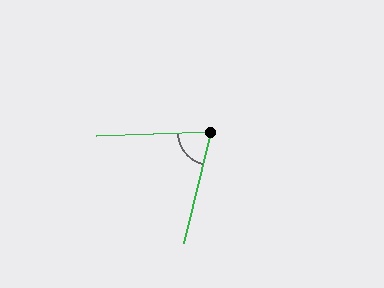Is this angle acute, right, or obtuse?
It is acute.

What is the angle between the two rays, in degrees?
Approximately 74 degrees.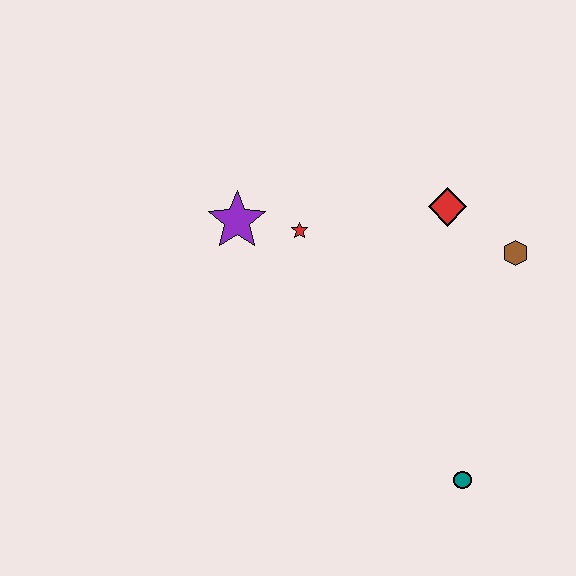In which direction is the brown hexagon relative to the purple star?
The brown hexagon is to the right of the purple star.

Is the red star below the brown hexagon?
No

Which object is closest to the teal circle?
The brown hexagon is closest to the teal circle.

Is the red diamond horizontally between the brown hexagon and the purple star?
Yes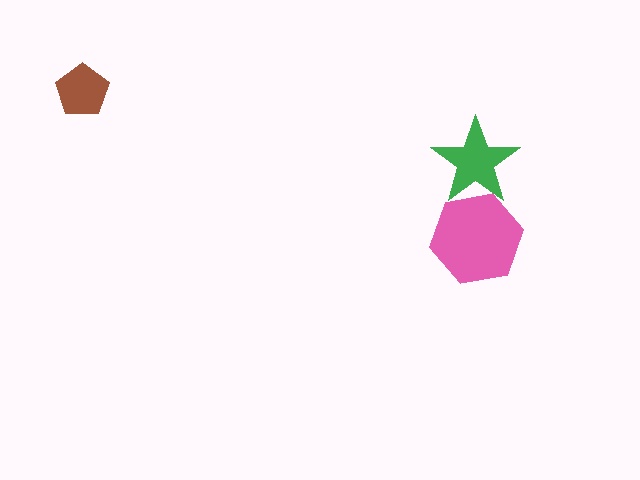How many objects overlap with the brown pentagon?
0 objects overlap with the brown pentagon.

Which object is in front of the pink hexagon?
The green star is in front of the pink hexagon.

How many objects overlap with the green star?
1 object overlaps with the green star.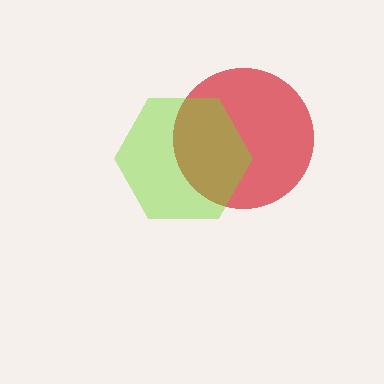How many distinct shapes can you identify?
There are 2 distinct shapes: a red circle, a lime hexagon.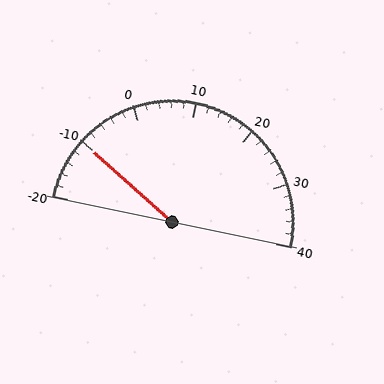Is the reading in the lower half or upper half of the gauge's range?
The reading is in the lower half of the range (-20 to 40).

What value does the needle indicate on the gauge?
The needle indicates approximately -10.